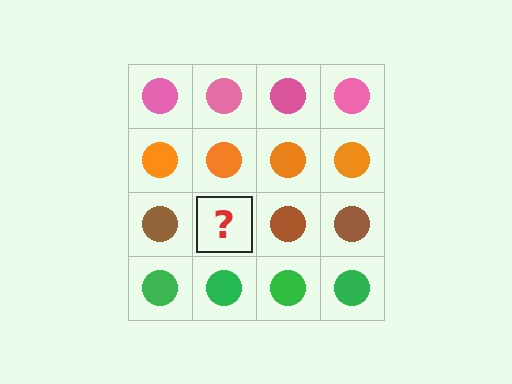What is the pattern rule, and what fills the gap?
The rule is that each row has a consistent color. The gap should be filled with a brown circle.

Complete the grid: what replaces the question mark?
The question mark should be replaced with a brown circle.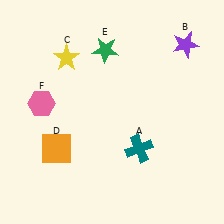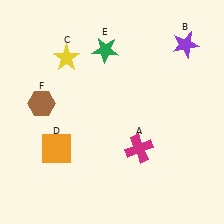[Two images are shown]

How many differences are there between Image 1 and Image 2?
There are 2 differences between the two images.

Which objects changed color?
A changed from teal to magenta. F changed from pink to brown.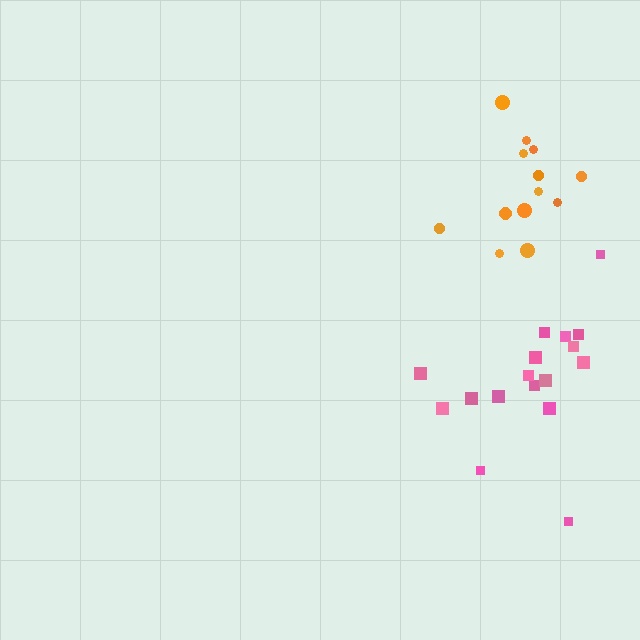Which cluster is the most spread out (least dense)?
Orange.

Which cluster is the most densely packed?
Pink.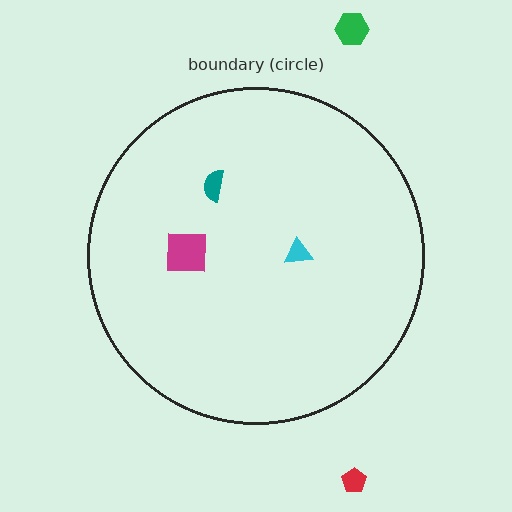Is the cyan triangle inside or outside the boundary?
Inside.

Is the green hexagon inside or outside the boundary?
Outside.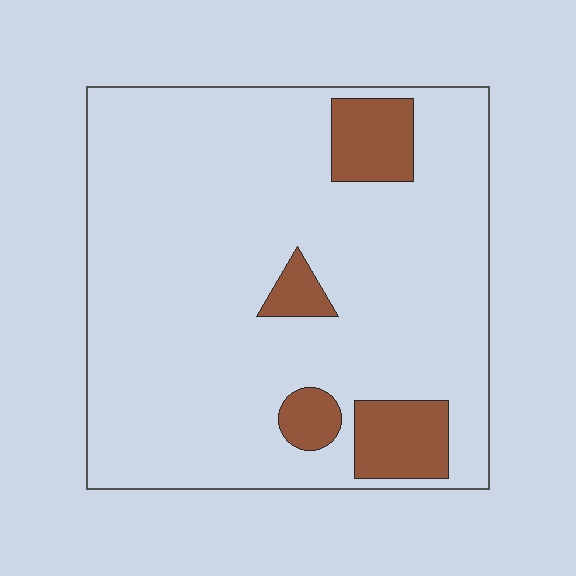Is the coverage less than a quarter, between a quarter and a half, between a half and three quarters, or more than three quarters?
Less than a quarter.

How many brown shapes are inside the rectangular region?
4.